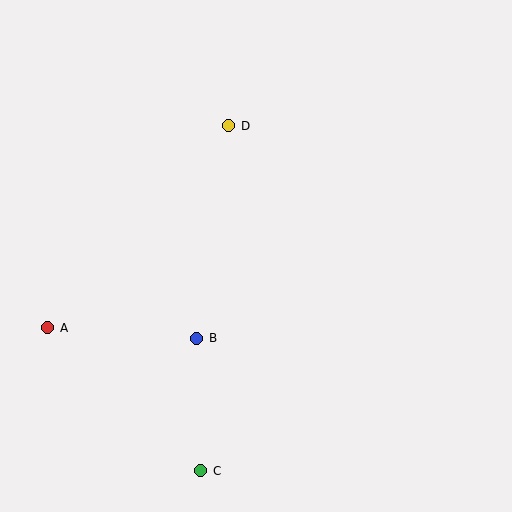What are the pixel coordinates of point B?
Point B is at (197, 338).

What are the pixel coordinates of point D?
Point D is at (229, 126).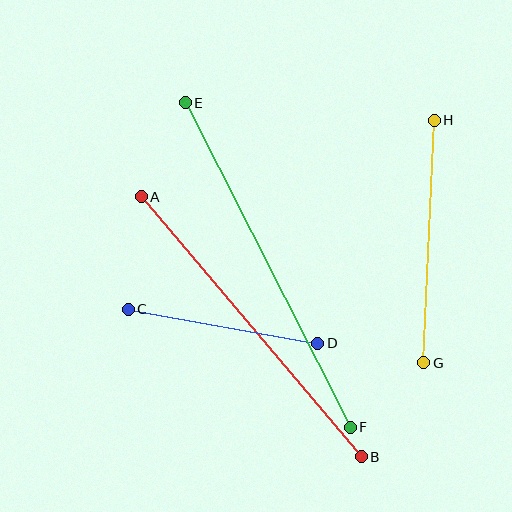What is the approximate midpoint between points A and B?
The midpoint is at approximately (251, 327) pixels.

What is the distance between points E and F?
The distance is approximately 364 pixels.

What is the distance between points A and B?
The distance is approximately 340 pixels.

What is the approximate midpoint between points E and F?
The midpoint is at approximately (268, 265) pixels.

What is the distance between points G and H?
The distance is approximately 243 pixels.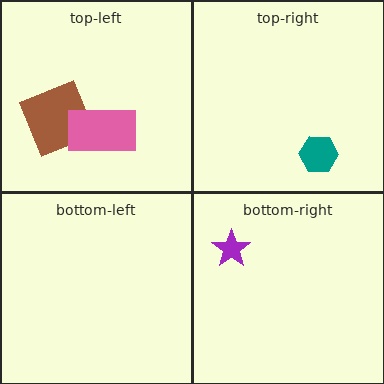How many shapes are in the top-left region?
2.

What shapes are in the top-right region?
The teal hexagon.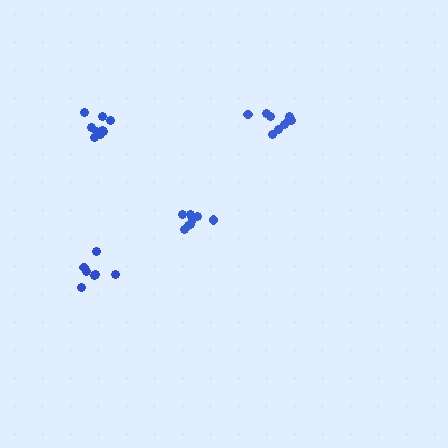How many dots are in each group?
Group 1: 8 dots, Group 2: 10 dots, Group 3: 9 dots, Group 4: 7 dots (34 total).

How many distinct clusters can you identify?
There are 4 distinct clusters.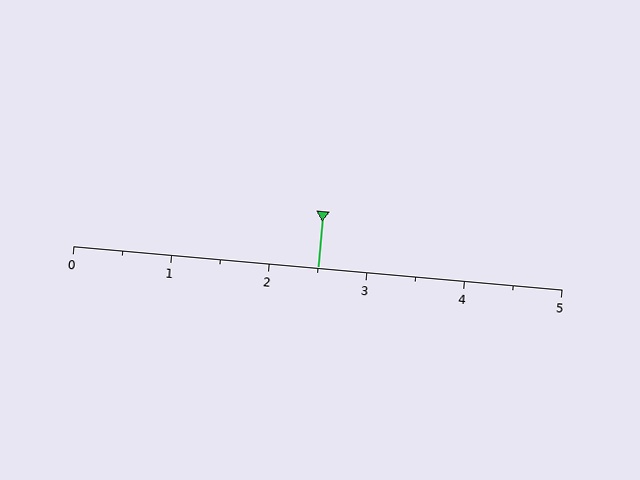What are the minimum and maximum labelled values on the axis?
The axis runs from 0 to 5.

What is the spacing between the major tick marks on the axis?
The major ticks are spaced 1 apart.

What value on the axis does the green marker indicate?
The marker indicates approximately 2.5.